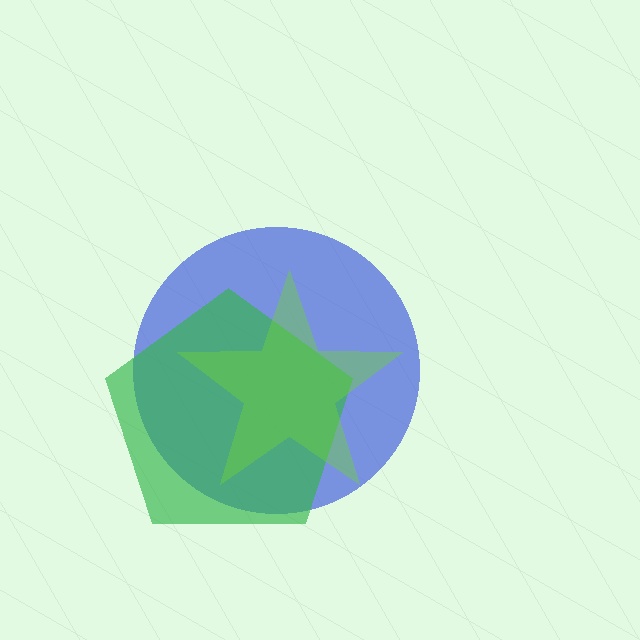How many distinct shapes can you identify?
There are 3 distinct shapes: a blue circle, a green pentagon, a lime star.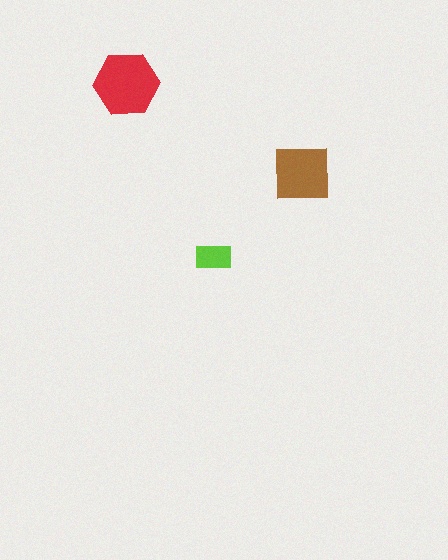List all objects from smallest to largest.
The lime rectangle, the brown square, the red hexagon.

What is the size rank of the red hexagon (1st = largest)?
1st.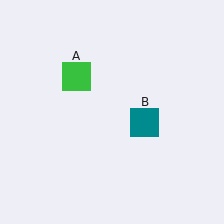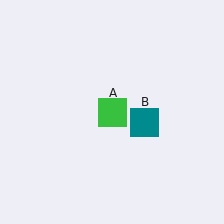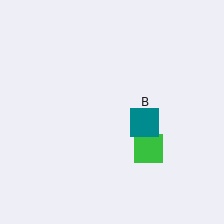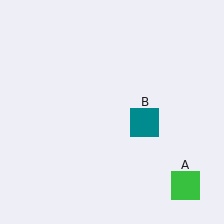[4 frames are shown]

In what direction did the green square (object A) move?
The green square (object A) moved down and to the right.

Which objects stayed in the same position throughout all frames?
Teal square (object B) remained stationary.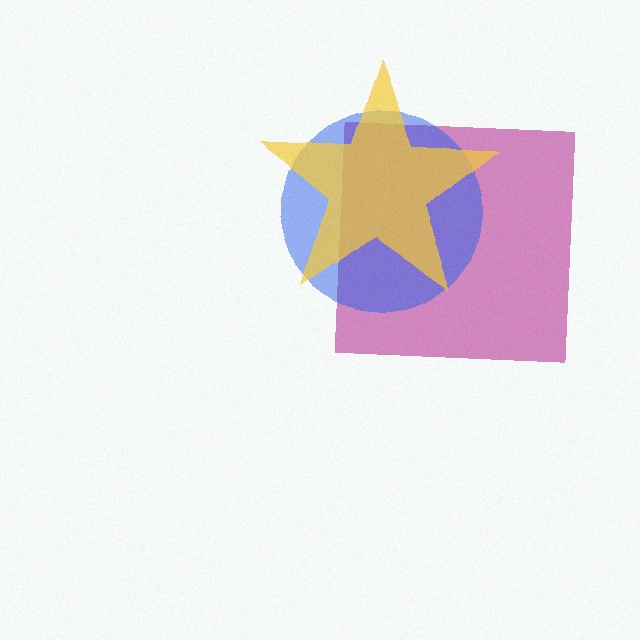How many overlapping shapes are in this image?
There are 3 overlapping shapes in the image.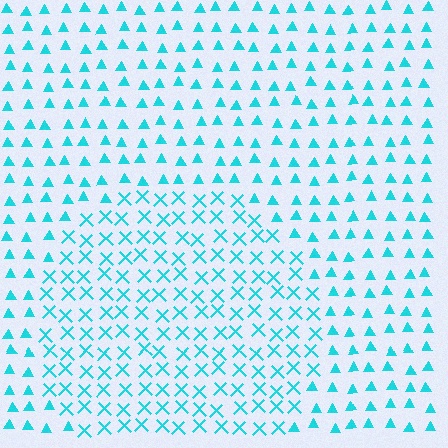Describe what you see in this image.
The image is filled with small cyan elements arranged in a uniform grid. A circle-shaped region contains X marks, while the surrounding area contains triangles. The boundary is defined purely by the change in element shape.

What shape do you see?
I see a circle.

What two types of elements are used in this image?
The image uses X marks inside the circle region and triangles outside it.